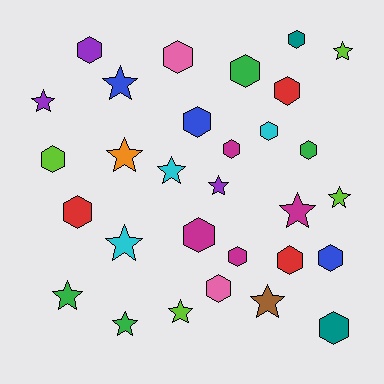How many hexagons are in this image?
There are 17 hexagons.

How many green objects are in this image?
There are 4 green objects.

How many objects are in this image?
There are 30 objects.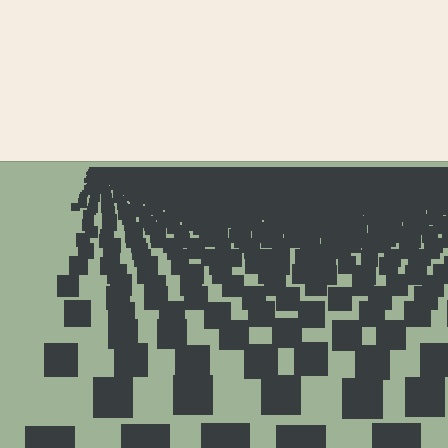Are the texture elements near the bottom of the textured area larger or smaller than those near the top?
Larger. Near the bottom, elements are closer to the viewer and appear at a bigger on-screen size.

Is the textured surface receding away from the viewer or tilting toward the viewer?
The surface is receding away from the viewer. Texture elements get smaller and denser toward the top.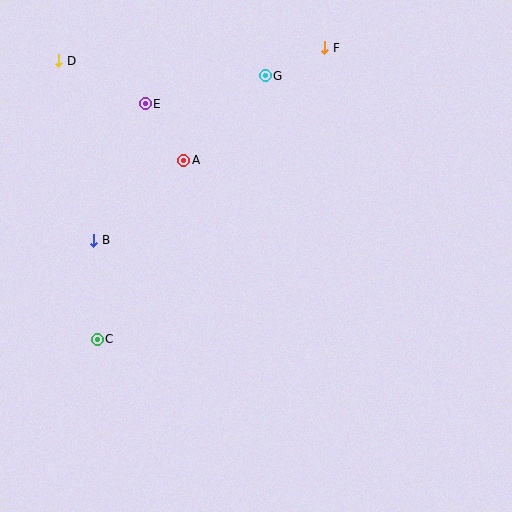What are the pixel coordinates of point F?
Point F is at (325, 48).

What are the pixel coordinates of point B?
Point B is at (94, 240).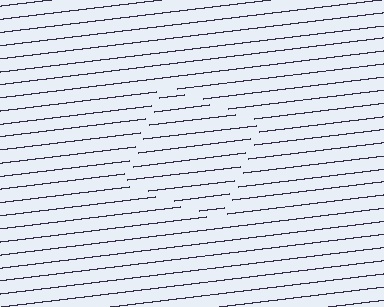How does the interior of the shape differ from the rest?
The interior of the shape contains the same grating, shifted by half a period — the contour is defined by the phase discontinuity where line-ends from the inner and outer gratings abut.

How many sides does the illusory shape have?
4 sides — the line-ends trace a square.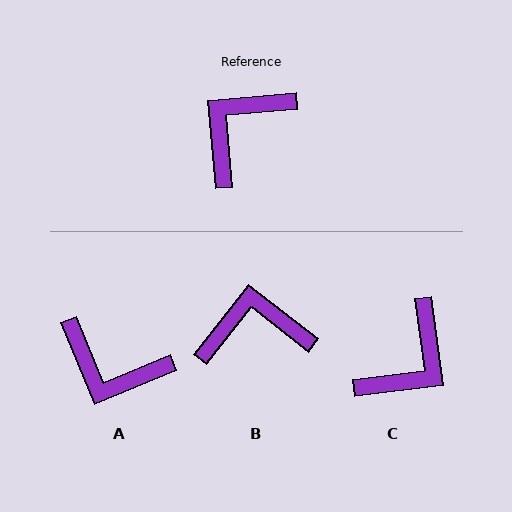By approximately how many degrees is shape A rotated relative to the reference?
Approximately 108 degrees counter-clockwise.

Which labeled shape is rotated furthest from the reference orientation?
C, about 178 degrees away.